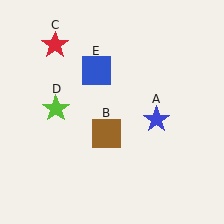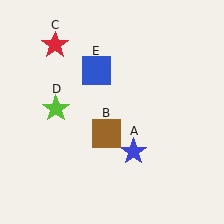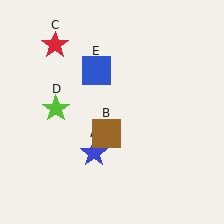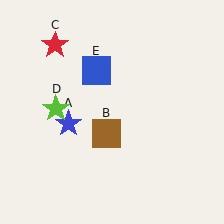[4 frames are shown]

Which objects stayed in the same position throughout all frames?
Brown square (object B) and red star (object C) and lime star (object D) and blue square (object E) remained stationary.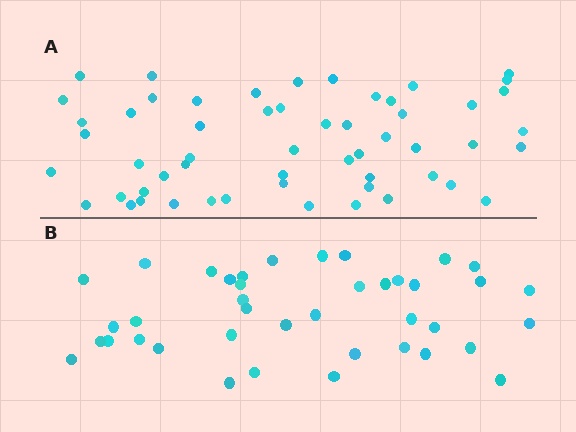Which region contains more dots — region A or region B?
Region A (the top region) has more dots.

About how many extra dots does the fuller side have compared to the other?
Region A has approximately 15 more dots than region B.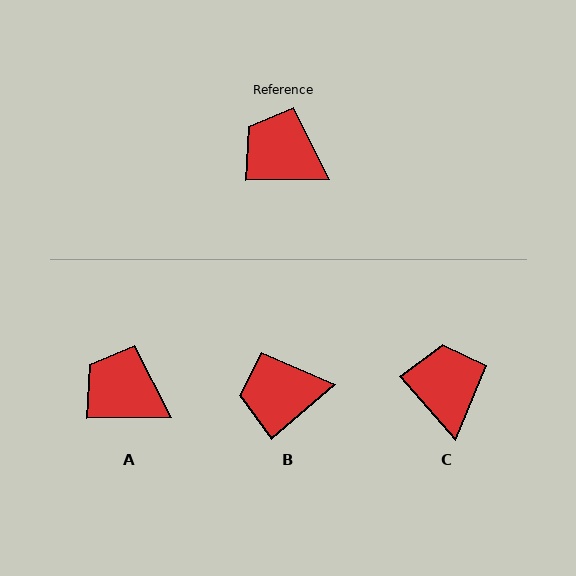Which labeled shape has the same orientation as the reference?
A.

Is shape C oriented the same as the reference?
No, it is off by about 49 degrees.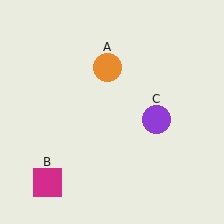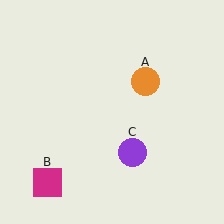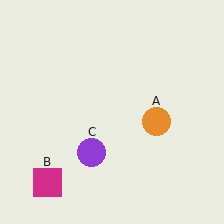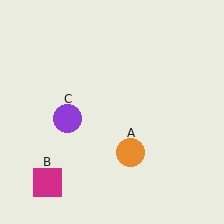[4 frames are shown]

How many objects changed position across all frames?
2 objects changed position: orange circle (object A), purple circle (object C).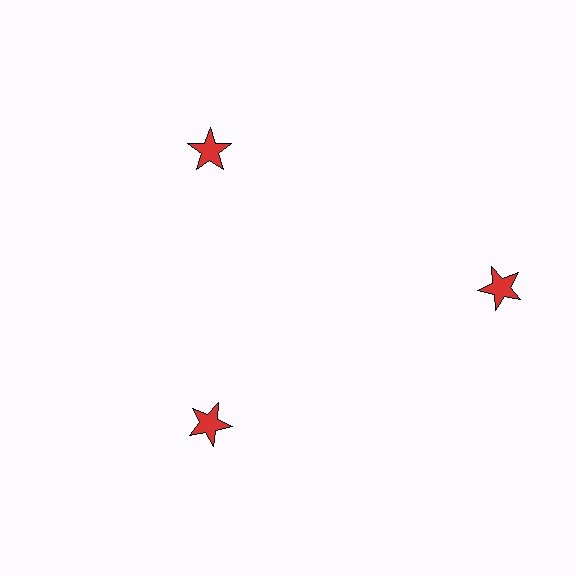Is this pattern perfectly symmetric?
No. The 3 red stars are arranged in a ring, but one element near the 3 o'clock position is pushed outward from the center, breaking the 3-fold rotational symmetry.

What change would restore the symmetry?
The symmetry would be restored by moving it inward, back onto the ring so that all 3 stars sit at equal angles and equal distance from the center.